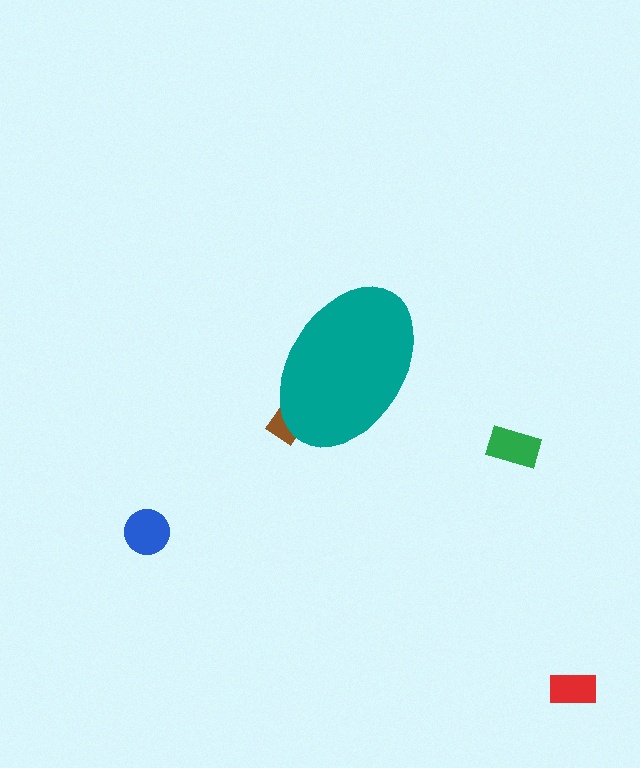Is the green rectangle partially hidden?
No, the green rectangle is fully visible.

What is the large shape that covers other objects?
A teal ellipse.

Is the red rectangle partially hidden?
No, the red rectangle is fully visible.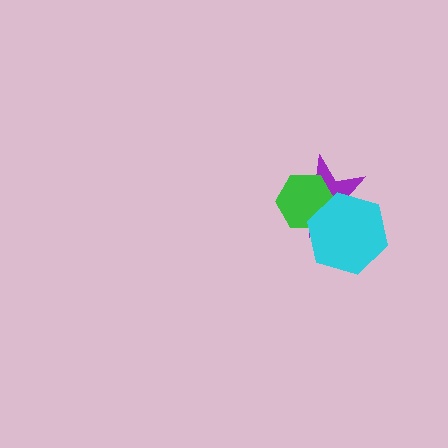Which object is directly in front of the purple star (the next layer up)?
The green hexagon is directly in front of the purple star.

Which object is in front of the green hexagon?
The cyan hexagon is in front of the green hexagon.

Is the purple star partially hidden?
Yes, it is partially covered by another shape.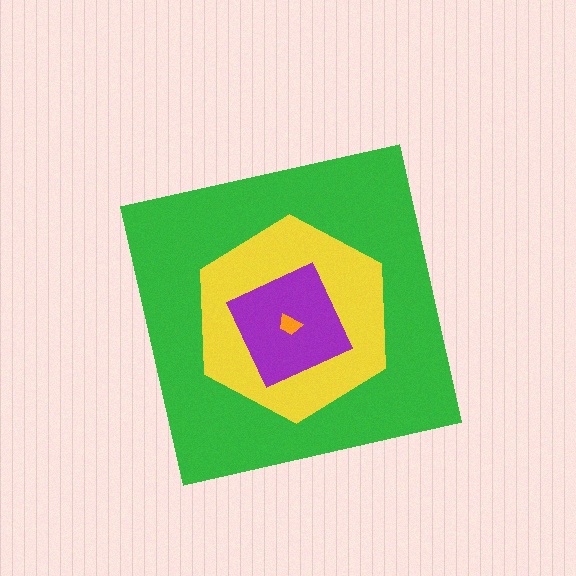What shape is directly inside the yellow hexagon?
The purple square.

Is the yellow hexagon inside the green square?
Yes.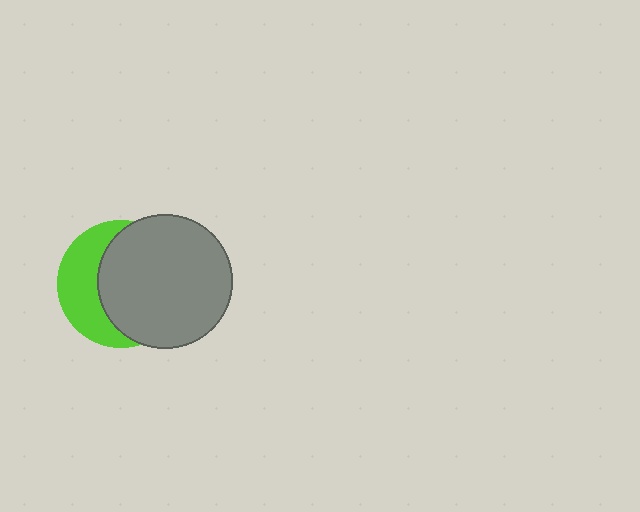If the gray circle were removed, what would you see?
You would see the complete lime circle.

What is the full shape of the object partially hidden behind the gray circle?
The partially hidden object is a lime circle.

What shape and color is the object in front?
The object in front is a gray circle.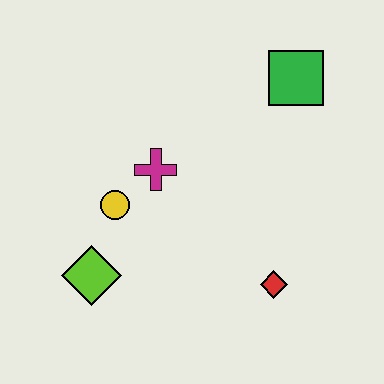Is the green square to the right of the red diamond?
Yes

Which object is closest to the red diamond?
The magenta cross is closest to the red diamond.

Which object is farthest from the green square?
The lime diamond is farthest from the green square.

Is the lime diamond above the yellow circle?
No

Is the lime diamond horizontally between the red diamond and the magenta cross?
No